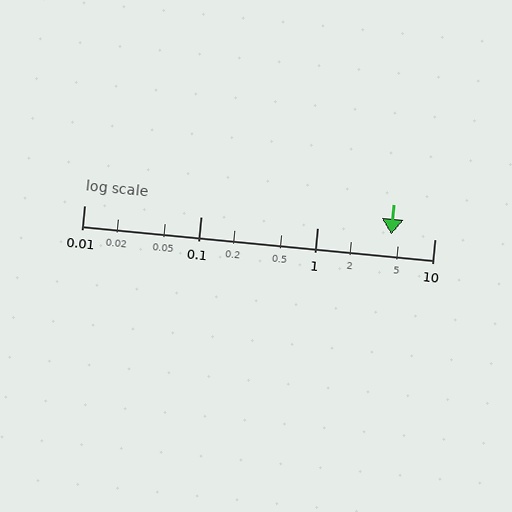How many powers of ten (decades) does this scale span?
The scale spans 3 decades, from 0.01 to 10.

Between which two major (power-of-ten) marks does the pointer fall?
The pointer is between 1 and 10.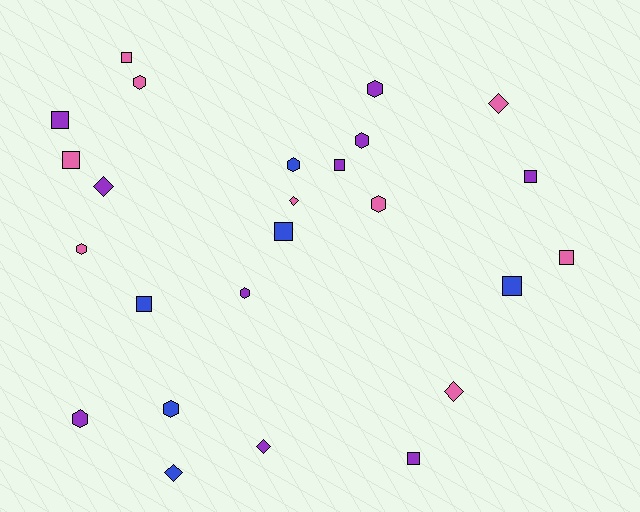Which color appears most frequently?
Purple, with 10 objects.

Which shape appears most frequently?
Square, with 10 objects.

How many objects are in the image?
There are 25 objects.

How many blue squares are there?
There are 3 blue squares.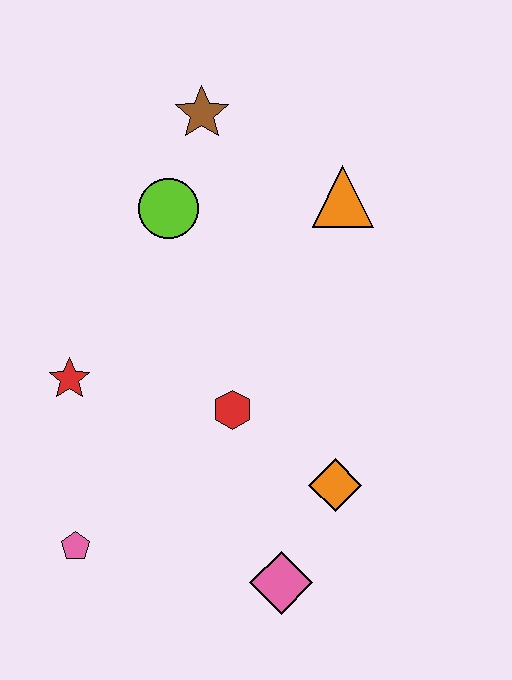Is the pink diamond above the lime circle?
No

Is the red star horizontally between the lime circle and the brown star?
No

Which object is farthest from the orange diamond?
The brown star is farthest from the orange diamond.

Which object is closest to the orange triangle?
The brown star is closest to the orange triangle.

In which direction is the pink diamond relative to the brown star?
The pink diamond is below the brown star.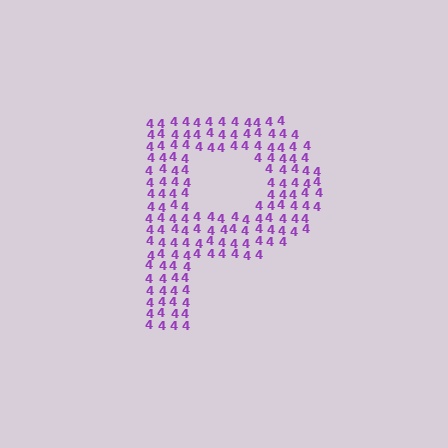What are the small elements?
The small elements are digit 4's.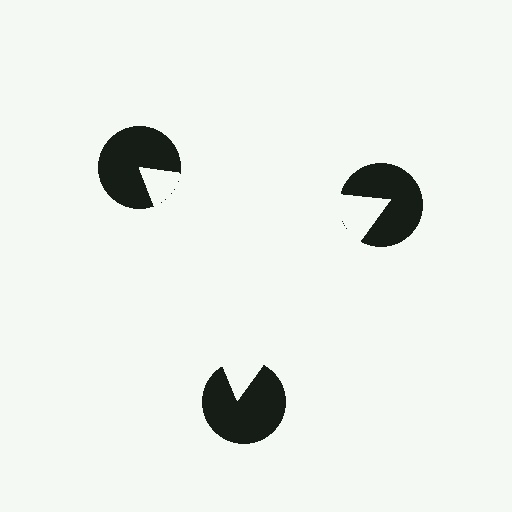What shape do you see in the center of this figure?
An illusory triangle — its edges are inferred from the aligned wedge cuts in the pac-man discs, not physically drawn.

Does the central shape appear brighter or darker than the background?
It typically appears slightly brighter than the background, even though no actual brightness change is drawn.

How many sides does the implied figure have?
3 sides.